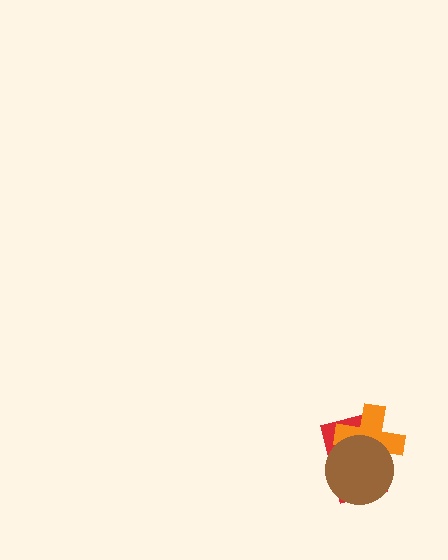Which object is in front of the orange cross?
The brown circle is in front of the orange cross.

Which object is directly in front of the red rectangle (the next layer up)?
The orange cross is directly in front of the red rectangle.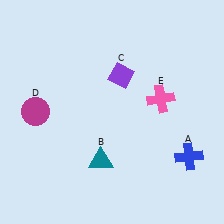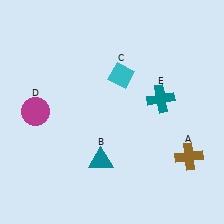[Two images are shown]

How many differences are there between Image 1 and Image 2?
There are 3 differences between the two images.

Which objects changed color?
A changed from blue to brown. C changed from purple to cyan. E changed from pink to teal.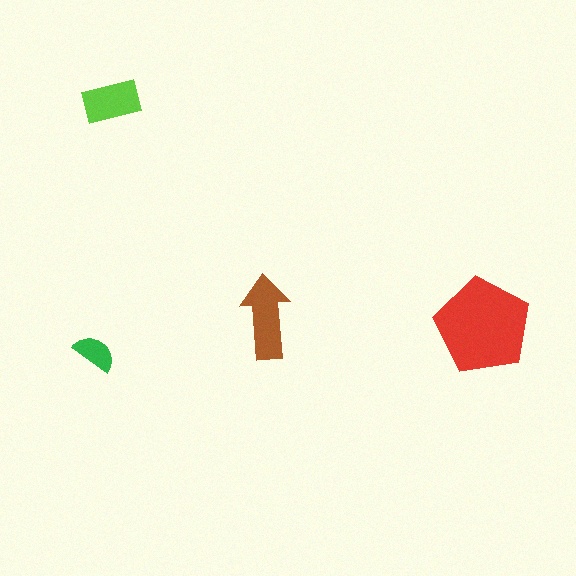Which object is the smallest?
The green semicircle.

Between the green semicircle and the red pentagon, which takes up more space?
The red pentagon.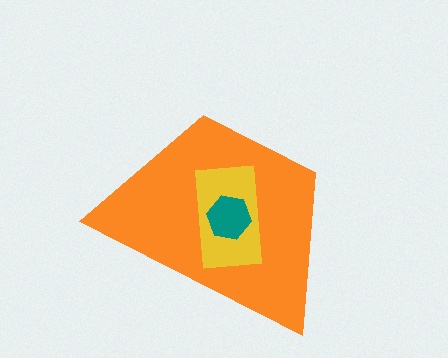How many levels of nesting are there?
3.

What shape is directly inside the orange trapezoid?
The yellow rectangle.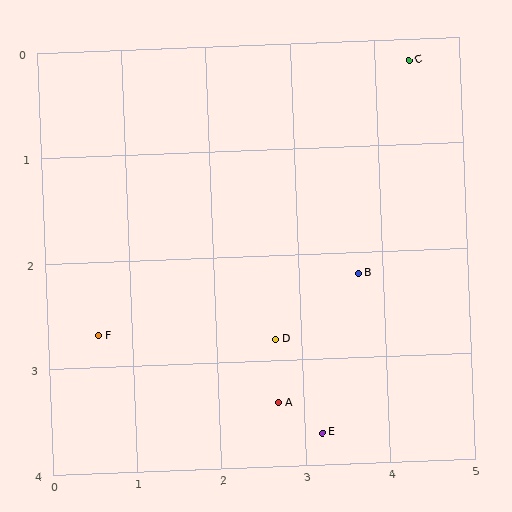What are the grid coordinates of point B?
Point B is at approximately (3.7, 2.2).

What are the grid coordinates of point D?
Point D is at approximately (2.7, 2.8).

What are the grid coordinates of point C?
Point C is at approximately (4.4, 0.2).